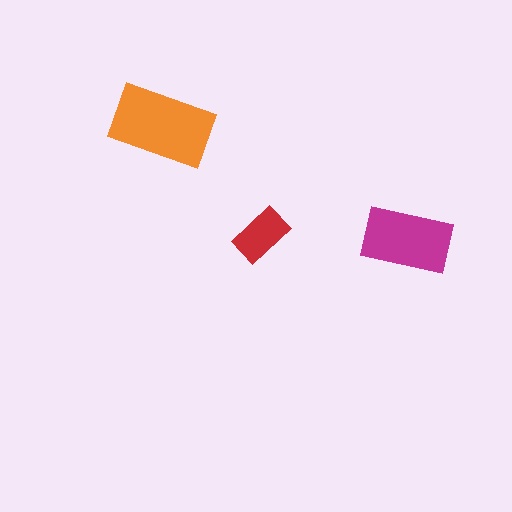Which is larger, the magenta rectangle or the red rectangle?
The magenta one.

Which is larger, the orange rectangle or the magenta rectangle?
The orange one.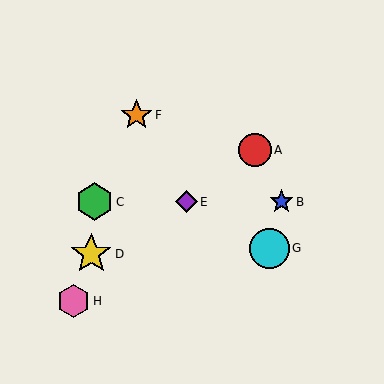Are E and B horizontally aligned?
Yes, both are at y≈202.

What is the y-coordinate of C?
Object C is at y≈202.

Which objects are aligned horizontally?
Objects B, C, E are aligned horizontally.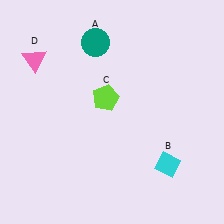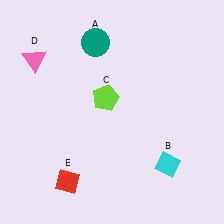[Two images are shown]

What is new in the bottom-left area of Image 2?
A red diamond (E) was added in the bottom-left area of Image 2.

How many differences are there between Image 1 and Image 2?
There is 1 difference between the two images.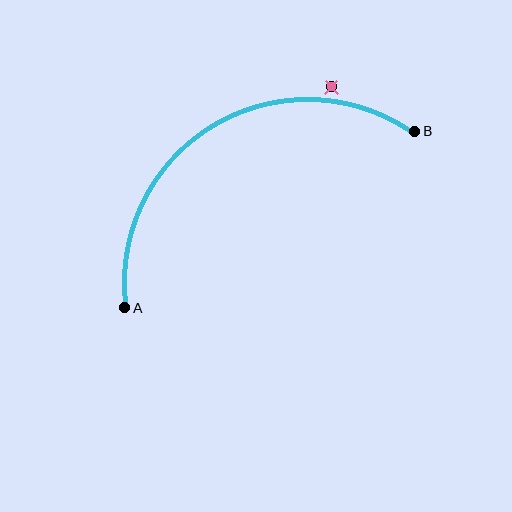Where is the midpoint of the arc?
The arc midpoint is the point on the curve farthest from the straight line joining A and B. It sits above that line.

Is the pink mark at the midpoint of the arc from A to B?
No — the pink mark does not lie on the arc at all. It sits slightly outside the curve.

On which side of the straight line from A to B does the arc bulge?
The arc bulges above the straight line connecting A and B.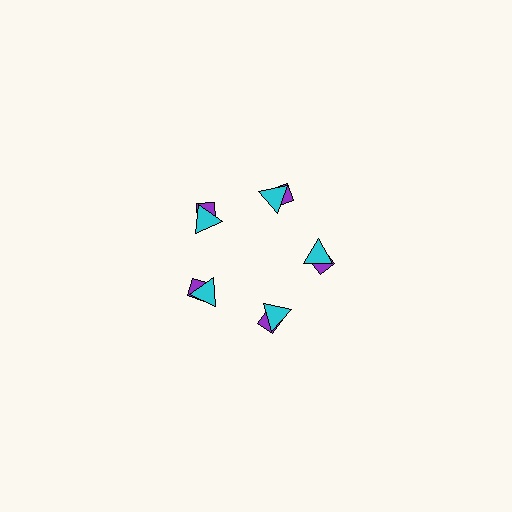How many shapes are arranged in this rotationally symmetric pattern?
There are 10 shapes, arranged in 5 groups of 2.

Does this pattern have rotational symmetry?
Yes, this pattern has 5-fold rotational symmetry. It looks the same after rotating 72 degrees around the center.